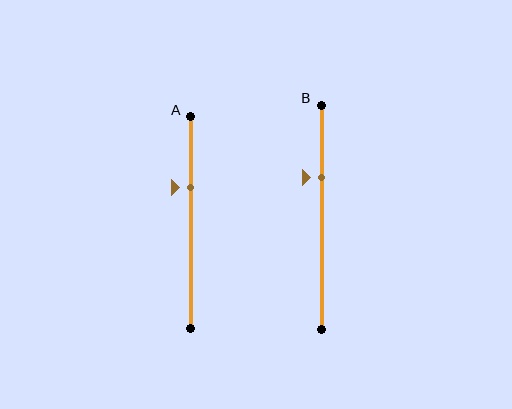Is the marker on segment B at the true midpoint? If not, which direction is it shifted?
No, the marker on segment B is shifted upward by about 18% of the segment length.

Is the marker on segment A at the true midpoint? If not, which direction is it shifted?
No, the marker on segment A is shifted upward by about 16% of the segment length.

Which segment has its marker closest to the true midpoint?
Segment A has its marker closest to the true midpoint.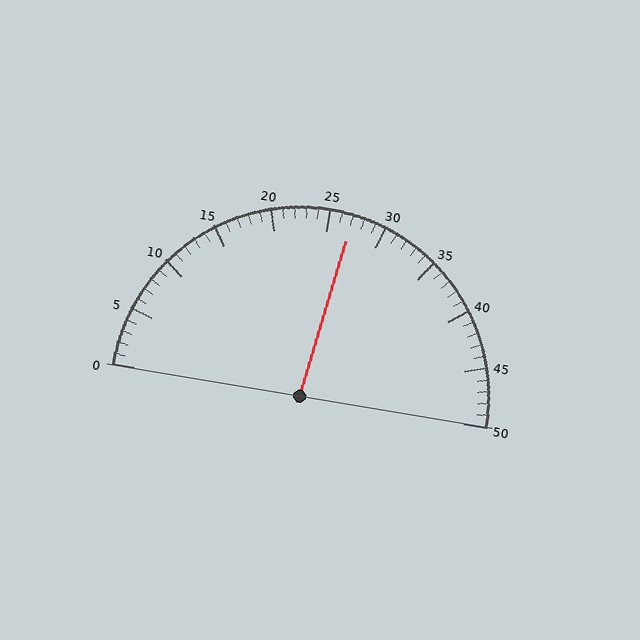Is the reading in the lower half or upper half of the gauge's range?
The reading is in the upper half of the range (0 to 50).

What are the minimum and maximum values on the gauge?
The gauge ranges from 0 to 50.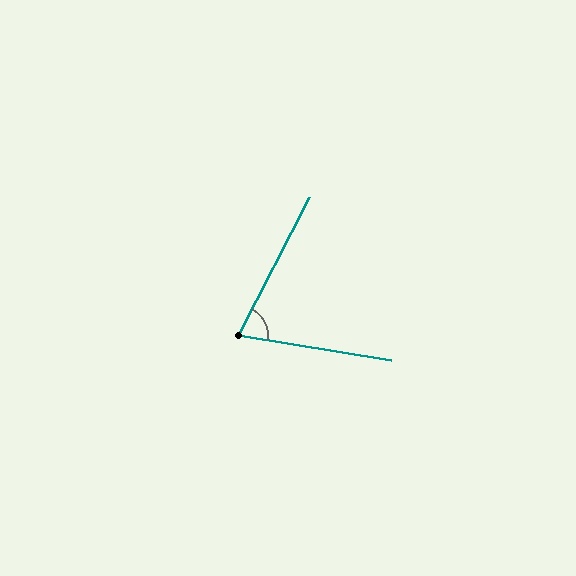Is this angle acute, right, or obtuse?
It is acute.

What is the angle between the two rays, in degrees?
Approximately 72 degrees.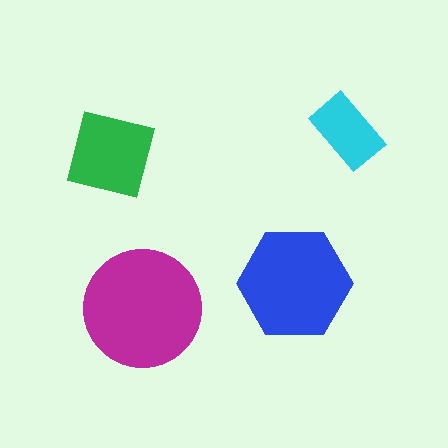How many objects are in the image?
There are 4 objects in the image.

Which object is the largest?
The magenta circle.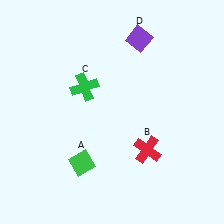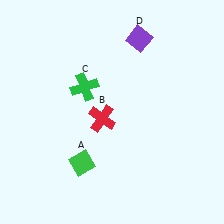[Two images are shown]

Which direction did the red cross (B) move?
The red cross (B) moved left.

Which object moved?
The red cross (B) moved left.